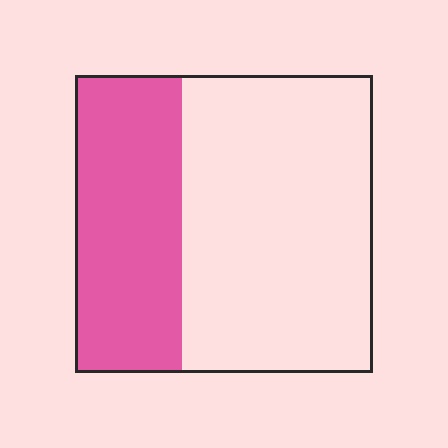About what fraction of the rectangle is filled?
About three eighths (3/8).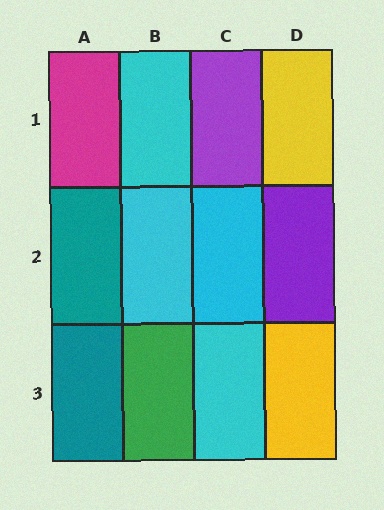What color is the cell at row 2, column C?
Cyan.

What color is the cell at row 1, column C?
Purple.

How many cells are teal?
2 cells are teal.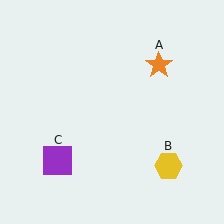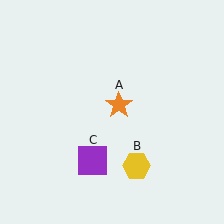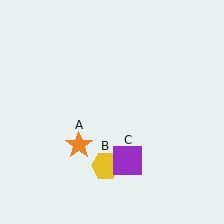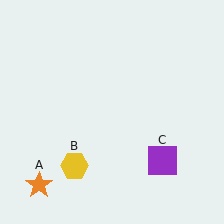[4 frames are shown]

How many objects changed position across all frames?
3 objects changed position: orange star (object A), yellow hexagon (object B), purple square (object C).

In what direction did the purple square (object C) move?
The purple square (object C) moved right.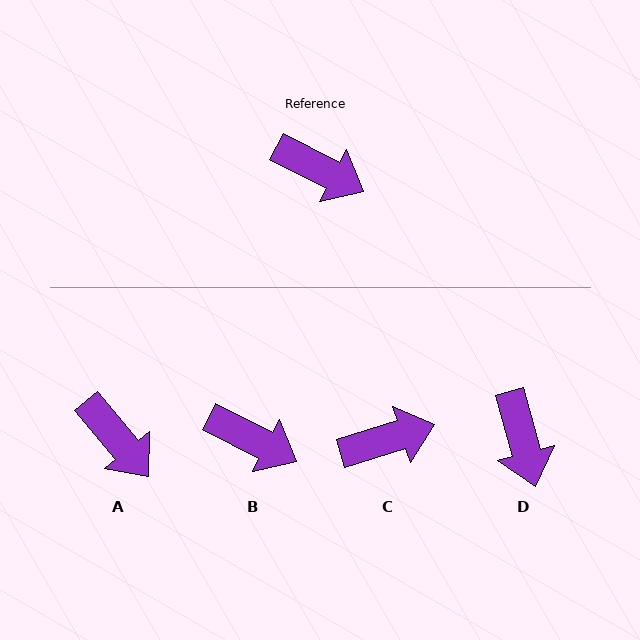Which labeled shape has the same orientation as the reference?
B.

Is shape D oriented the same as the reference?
No, it is off by about 47 degrees.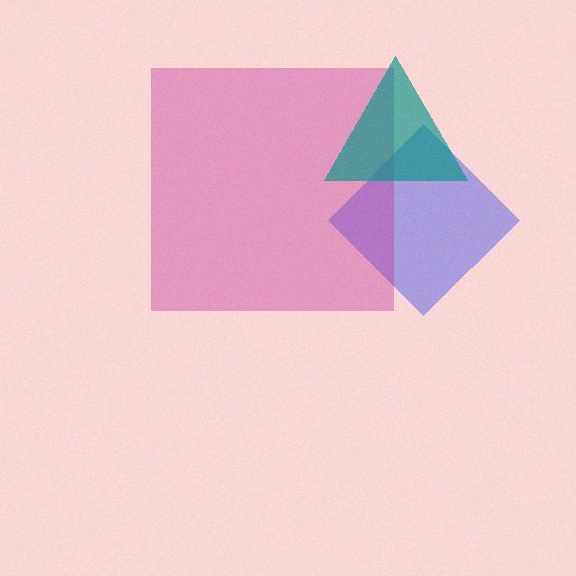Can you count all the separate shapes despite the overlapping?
Yes, there are 3 separate shapes.